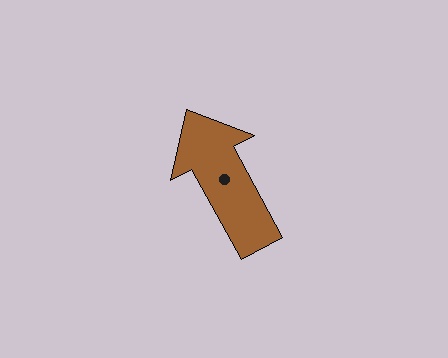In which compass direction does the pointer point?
Northwest.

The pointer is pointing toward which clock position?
Roughly 11 o'clock.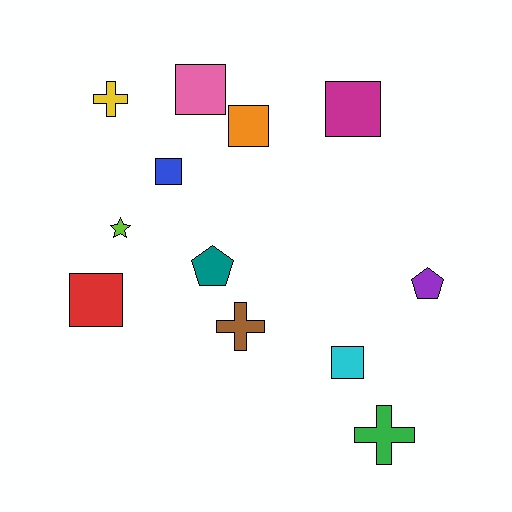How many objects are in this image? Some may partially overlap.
There are 12 objects.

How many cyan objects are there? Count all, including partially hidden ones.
There is 1 cyan object.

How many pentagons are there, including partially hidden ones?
There are 2 pentagons.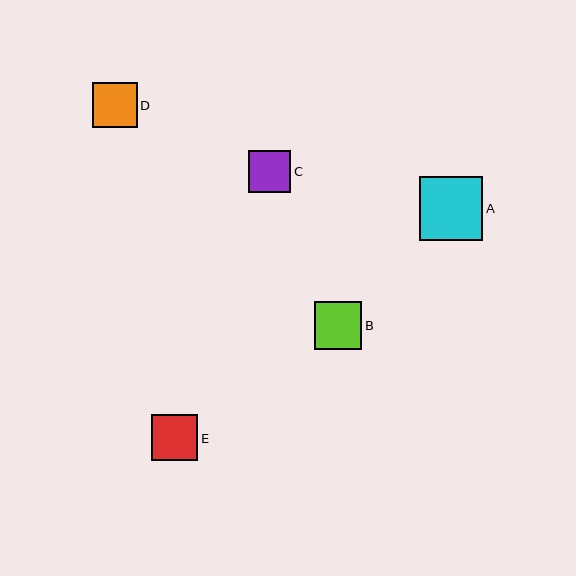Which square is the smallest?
Square C is the smallest with a size of approximately 42 pixels.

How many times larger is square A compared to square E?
Square A is approximately 1.4 times the size of square E.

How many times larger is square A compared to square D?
Square A is approximately 1.4 times the size of square D.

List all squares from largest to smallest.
From largest to smallest: A, B, E, D, C.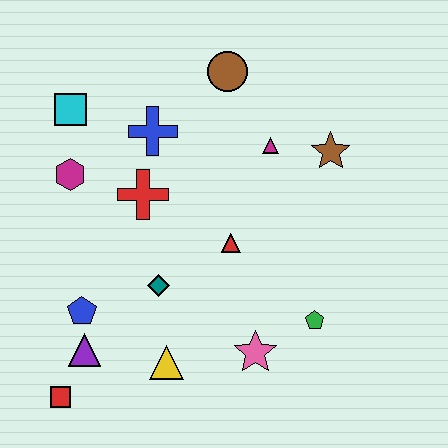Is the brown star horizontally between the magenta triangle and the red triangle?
No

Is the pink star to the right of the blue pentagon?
Yes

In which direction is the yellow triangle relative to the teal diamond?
The yellow triangle is below the teal diamond.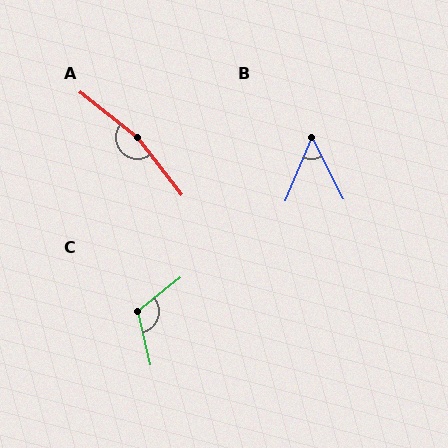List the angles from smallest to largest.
B (49°), C (115°), A (166°).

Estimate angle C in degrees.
Approximately 115 degrees.